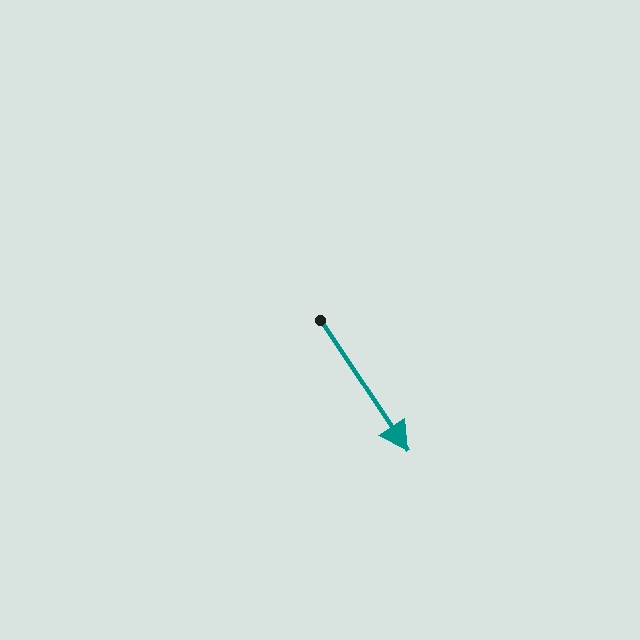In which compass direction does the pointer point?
Southeast.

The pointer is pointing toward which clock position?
Roughly 5 o'clock.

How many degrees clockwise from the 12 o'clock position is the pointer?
Approximately 146 degrees.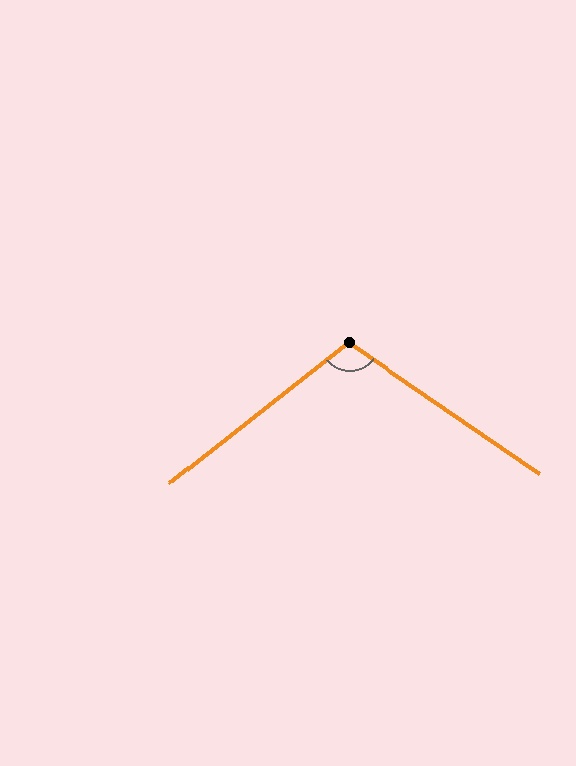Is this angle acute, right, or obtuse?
It is obtuse.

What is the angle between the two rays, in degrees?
Approximately 107 degrees.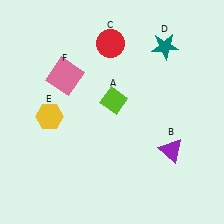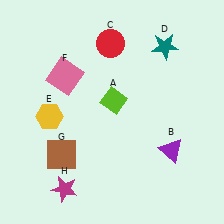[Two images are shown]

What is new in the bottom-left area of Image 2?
A magenta star (H) was added in the bottom-left area of Image 2.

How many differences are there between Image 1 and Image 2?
There are 2 differences between the two images.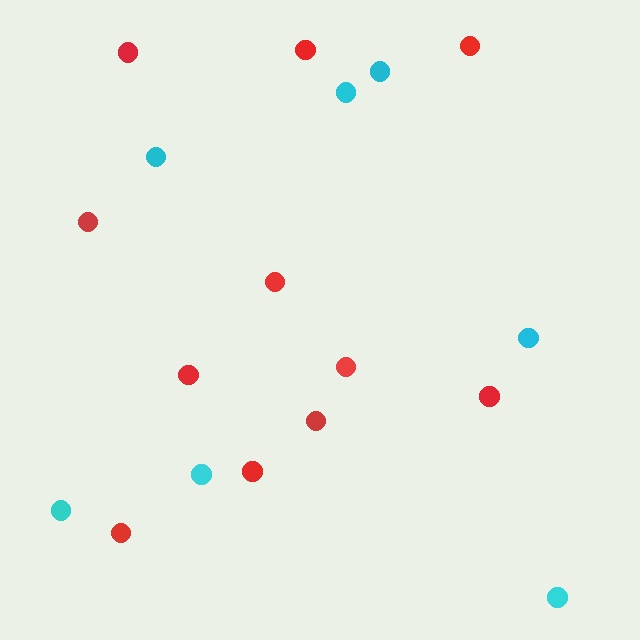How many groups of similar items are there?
There are 2 groups: one group of cyan circles (7) and one group of red circles (11).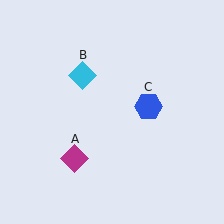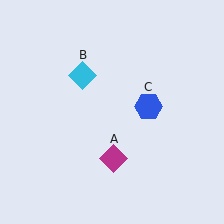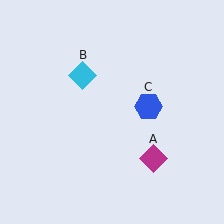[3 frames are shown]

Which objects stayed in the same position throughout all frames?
Cyan diamond (object B) and blue hexagon (object C) remained stationary.